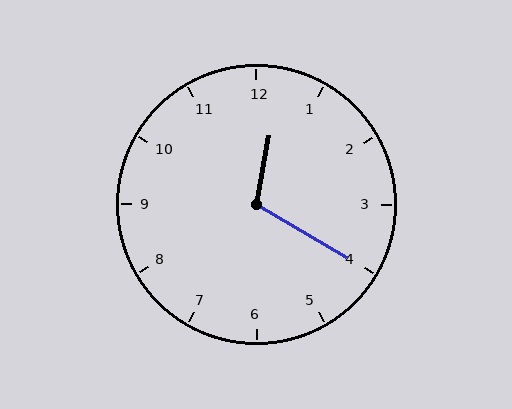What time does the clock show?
12:20.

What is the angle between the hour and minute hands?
Approximately 110 degrees.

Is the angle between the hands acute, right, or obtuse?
It is obtuse.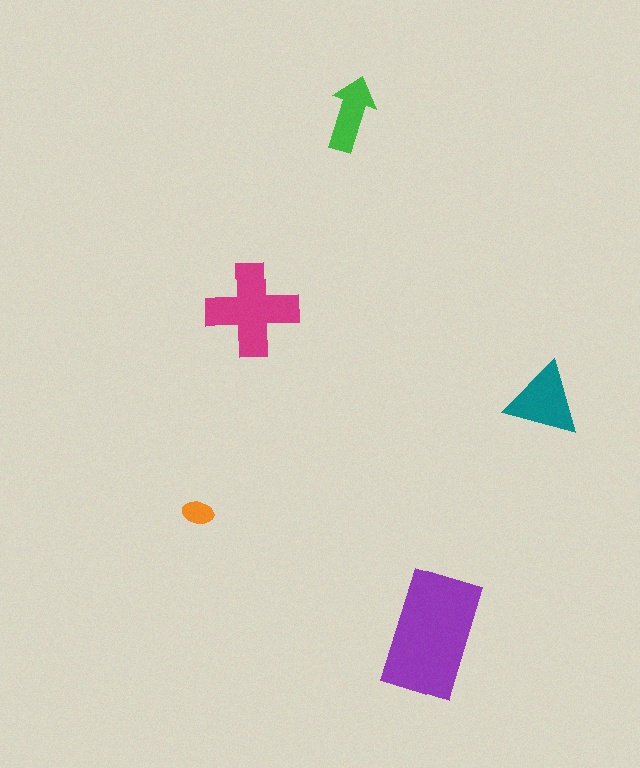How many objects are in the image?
There are 5 objects in the image.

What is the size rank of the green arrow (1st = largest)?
4th.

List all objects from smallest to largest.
The orange ellipse, the green arrow, the teal triangle, the magenta cross, the purple rectangle.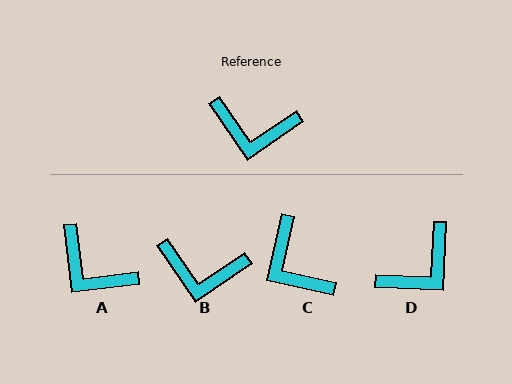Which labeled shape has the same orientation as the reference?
B.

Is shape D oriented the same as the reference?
No, it is off by about 53 degrees.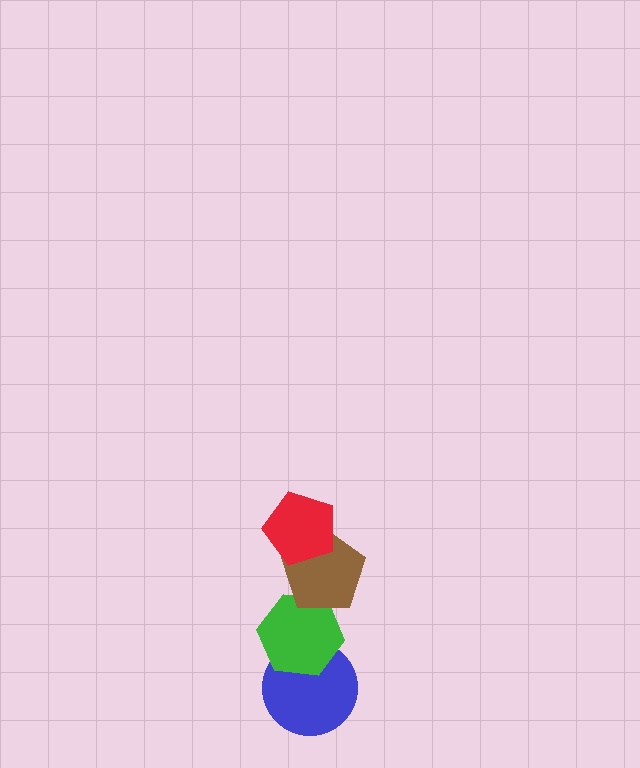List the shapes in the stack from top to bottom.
From top to bottom: the red pentagon, the brown pentagon, the green hexagon, the blue circle.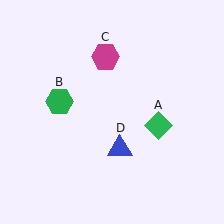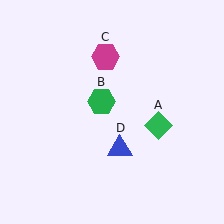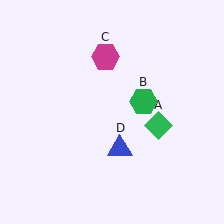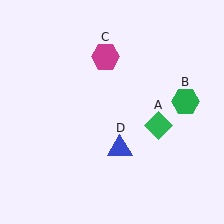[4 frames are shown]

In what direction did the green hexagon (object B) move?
The green hexagon (object B) moved right.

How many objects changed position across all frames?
1 object changed position: green hexagon (object B).